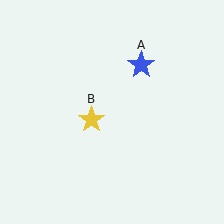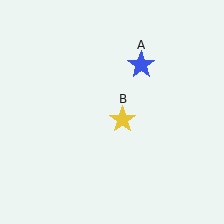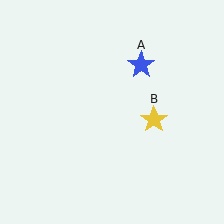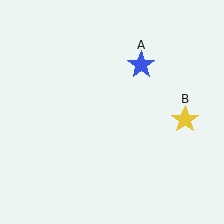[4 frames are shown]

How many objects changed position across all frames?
1 object changed position: yellow star (object B).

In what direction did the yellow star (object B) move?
The yellow star (object B) moved right.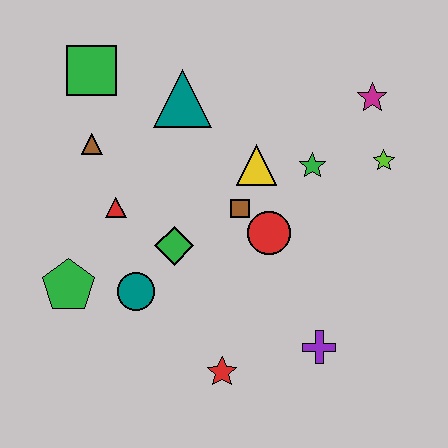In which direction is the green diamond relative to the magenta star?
The green diamond is to the left of the magenta star.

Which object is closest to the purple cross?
The red star is closest to the purple cross.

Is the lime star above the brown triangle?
No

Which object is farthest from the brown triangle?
The purple cross is farthest from the brown triangle.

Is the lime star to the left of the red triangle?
No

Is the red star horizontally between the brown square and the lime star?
No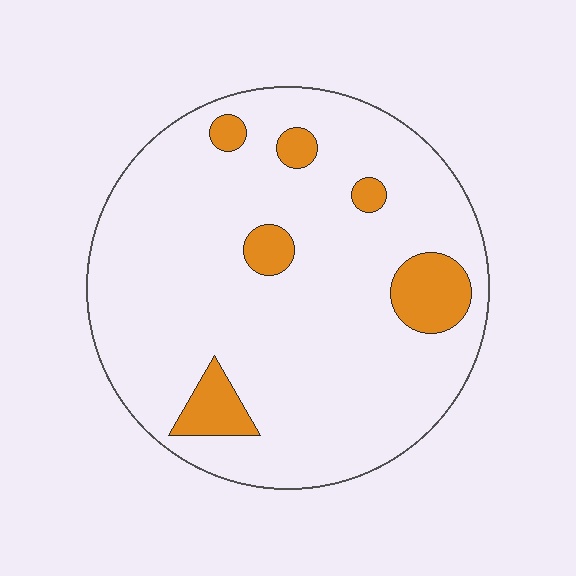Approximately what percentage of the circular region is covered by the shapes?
Approximately 10%.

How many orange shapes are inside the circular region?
6.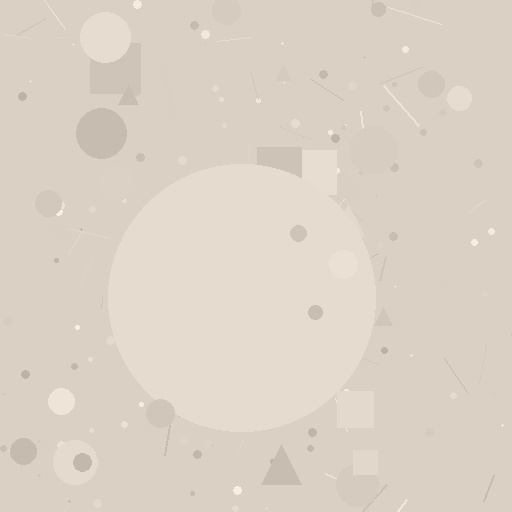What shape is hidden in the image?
A circle is hidden in the image.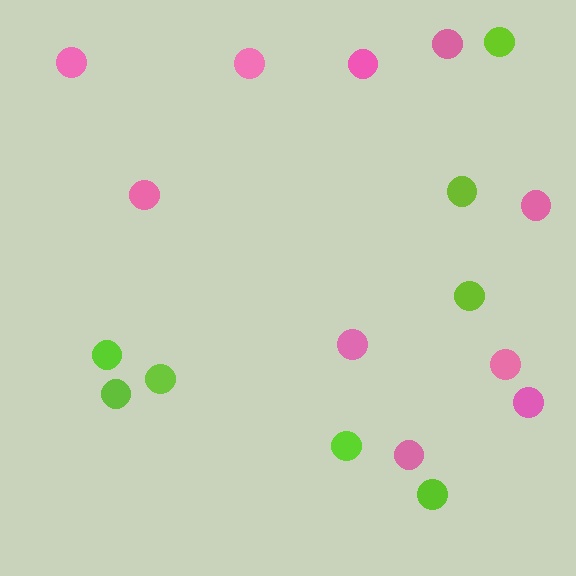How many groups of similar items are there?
There are 2 groups: one group of pink circles (10) and one group of lime circles (8).